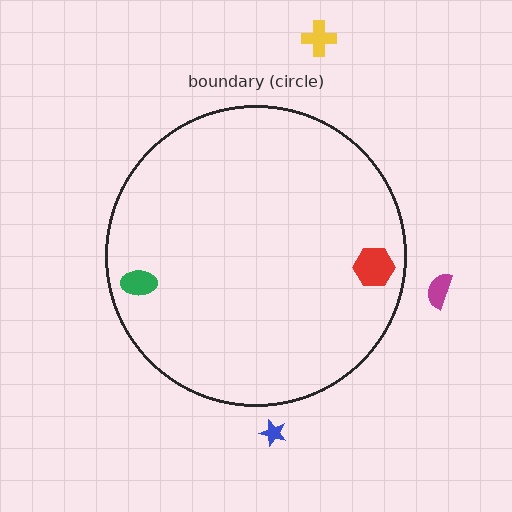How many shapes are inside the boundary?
2 inside, 3 outside.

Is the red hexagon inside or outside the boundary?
Inside.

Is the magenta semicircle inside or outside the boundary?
Outside.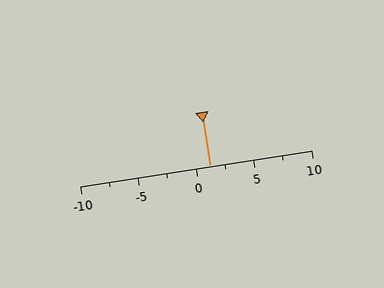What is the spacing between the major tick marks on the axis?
The major ticks are spaced 5 apart.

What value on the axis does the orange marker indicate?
The marker indicates approximately 1.2.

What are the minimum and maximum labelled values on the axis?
The axis runs from -10 to 10.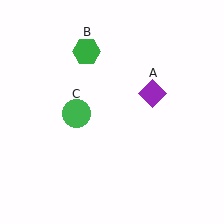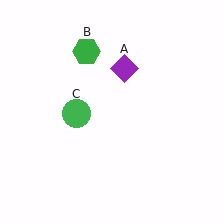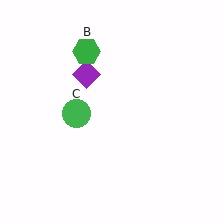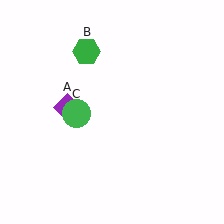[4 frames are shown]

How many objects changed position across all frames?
1 object changed position: purple diamond (object A).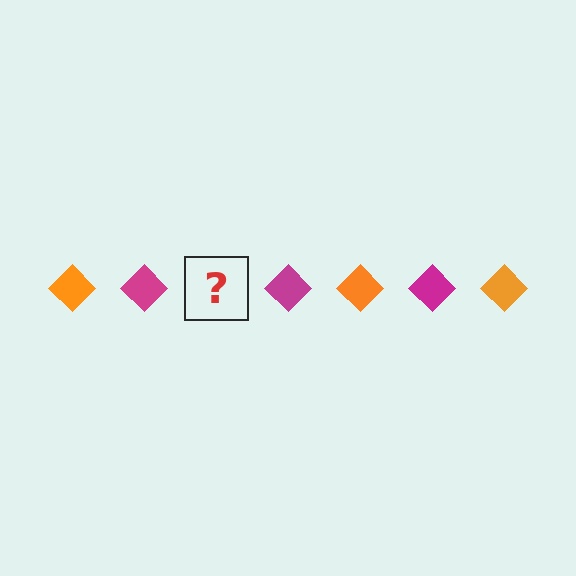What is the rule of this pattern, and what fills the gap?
The rule is that the pattern cycles through orange, magenta diamonds. The gap should be filled with an orange diamond.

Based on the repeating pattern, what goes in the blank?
The blank should be an orange diamond.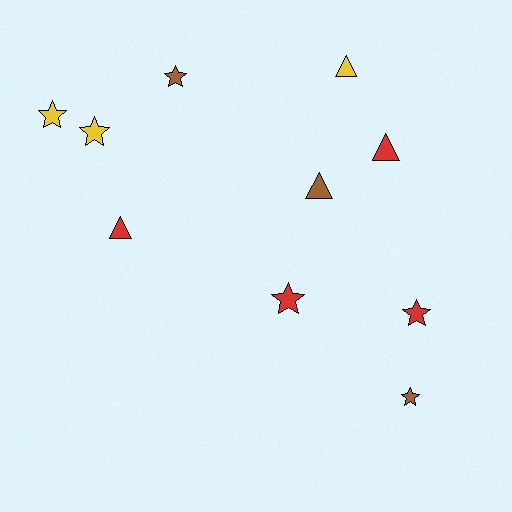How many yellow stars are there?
There are 2 yellow stars.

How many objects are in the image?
There are 10 objects.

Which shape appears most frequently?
Star, with 6 objects.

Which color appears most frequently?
Red, with 4 objects.